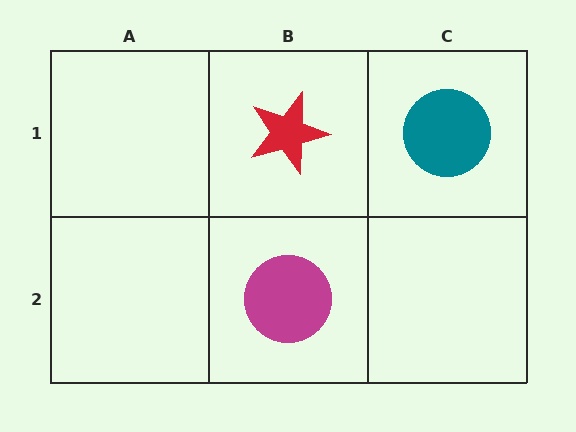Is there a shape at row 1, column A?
No, that cell is empty.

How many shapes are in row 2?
1 shape.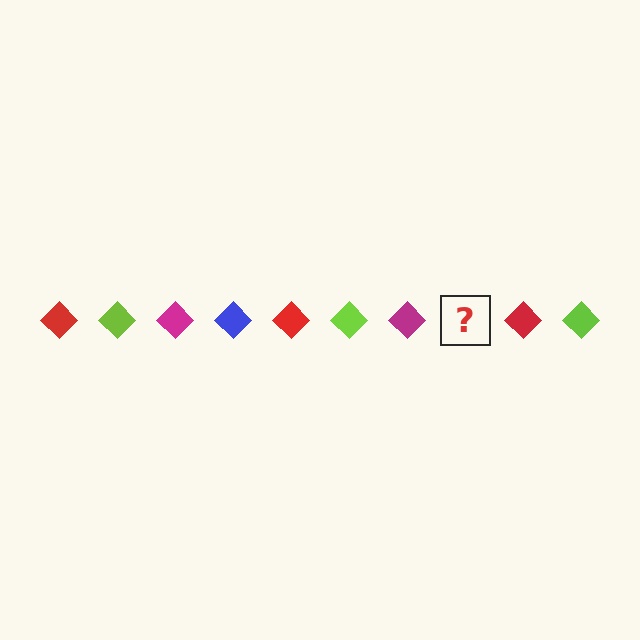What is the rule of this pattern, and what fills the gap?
The rule is that the pattern cycles through red, lime, magenta, blue diamonds. The gap should be filled with a blue diamond.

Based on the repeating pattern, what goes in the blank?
The blank should be a blue diamond.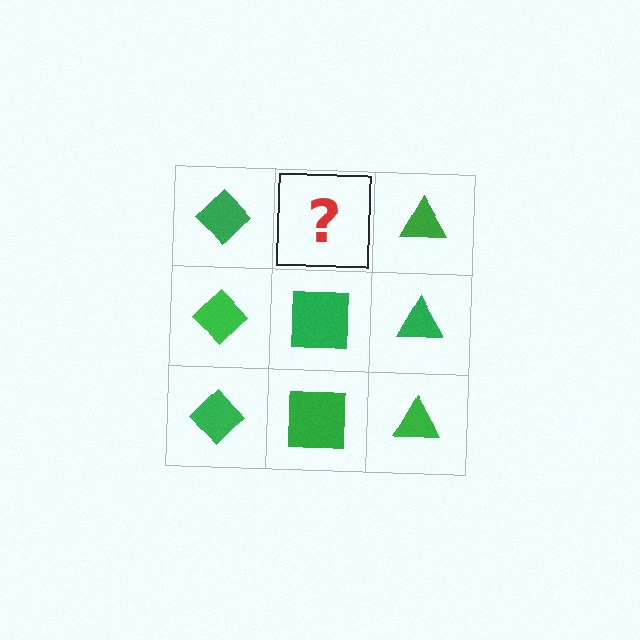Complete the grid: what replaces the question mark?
The question mark should be replaced with a green square.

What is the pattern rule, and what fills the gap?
The rule is that each column has a consistent shape. The gap should be filled with a green square.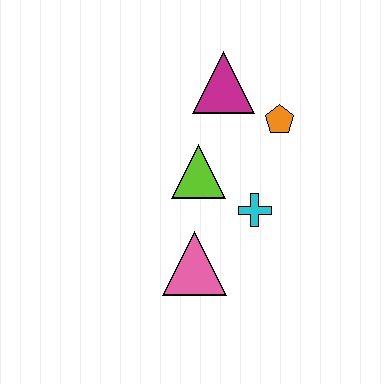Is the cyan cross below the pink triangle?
No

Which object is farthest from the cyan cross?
The magenta triangle is farthest from the cyan cross.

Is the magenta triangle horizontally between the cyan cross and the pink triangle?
Yes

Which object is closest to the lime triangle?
The cyan cross is closest to the lime triangle.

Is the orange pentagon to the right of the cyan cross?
Yes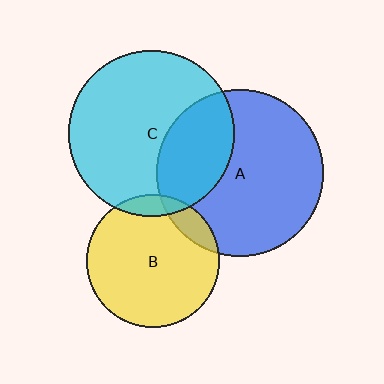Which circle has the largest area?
Circle A (blue).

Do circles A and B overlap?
Yes.